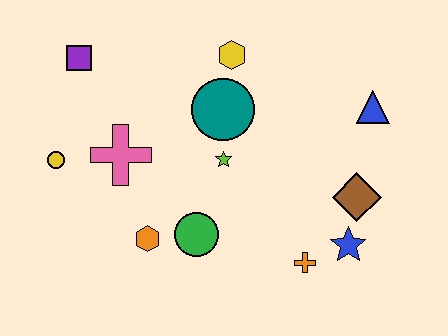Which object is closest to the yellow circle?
The pink cross is closest to the yellow circle.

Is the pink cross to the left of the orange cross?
Yes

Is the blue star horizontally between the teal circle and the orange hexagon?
No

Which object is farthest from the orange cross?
The purple square is farthest from the orange cross.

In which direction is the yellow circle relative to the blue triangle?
The yellow circle is to the left of the blue triangle.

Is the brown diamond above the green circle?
Yes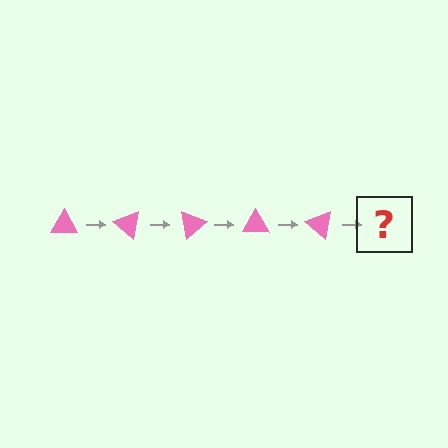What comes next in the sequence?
The next element should be a pink triangle rotated 200 degrees.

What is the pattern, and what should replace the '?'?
The pattern is that the triangle rotates 40 degrees each step. The '?' should be a pink triangle rotated 200 degrees.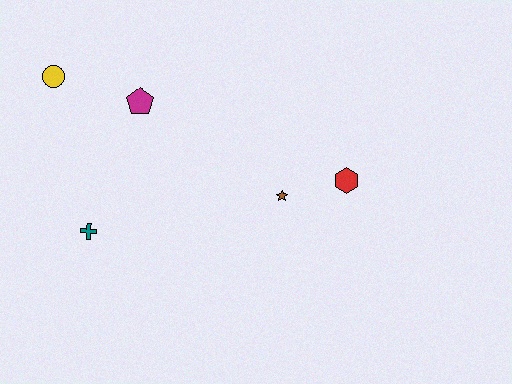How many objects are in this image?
There are 5 objects.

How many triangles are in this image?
There are no triangles.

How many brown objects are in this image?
There is 1 brown object.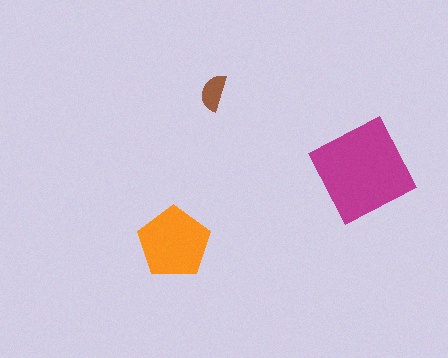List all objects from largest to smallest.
The magenta square, the orange pentagon, the brown semicircle.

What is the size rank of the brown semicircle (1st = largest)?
3rd.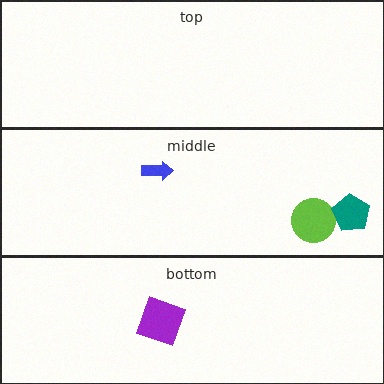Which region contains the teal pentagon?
The middle region.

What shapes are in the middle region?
The blue arrow, the lime circle, the teal pentagon.